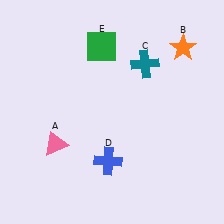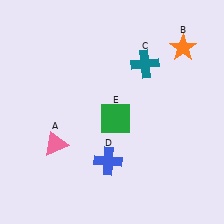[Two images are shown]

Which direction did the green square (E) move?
The green square (E) moved down.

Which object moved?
The green square (E) moved down.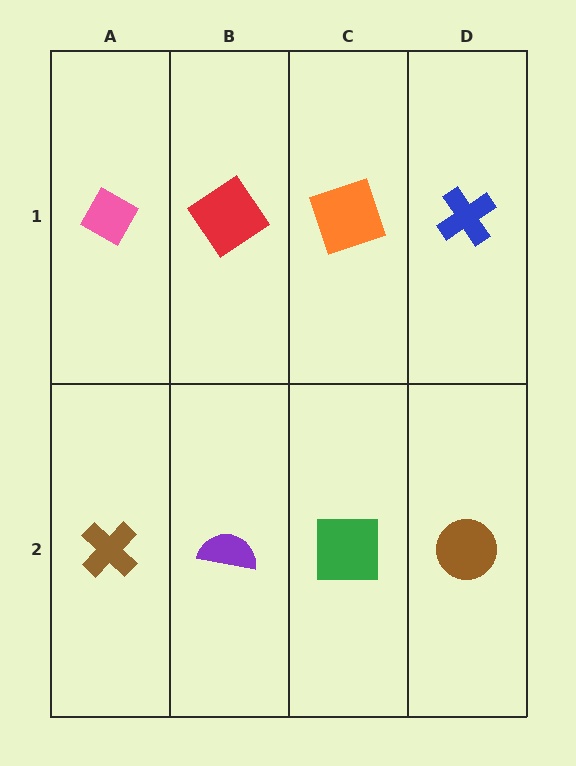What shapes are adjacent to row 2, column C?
An orange square (row 1, column C), a purple semicircle (row 2, column B), a brown circle (row 2, column D).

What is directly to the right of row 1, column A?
A red diamond.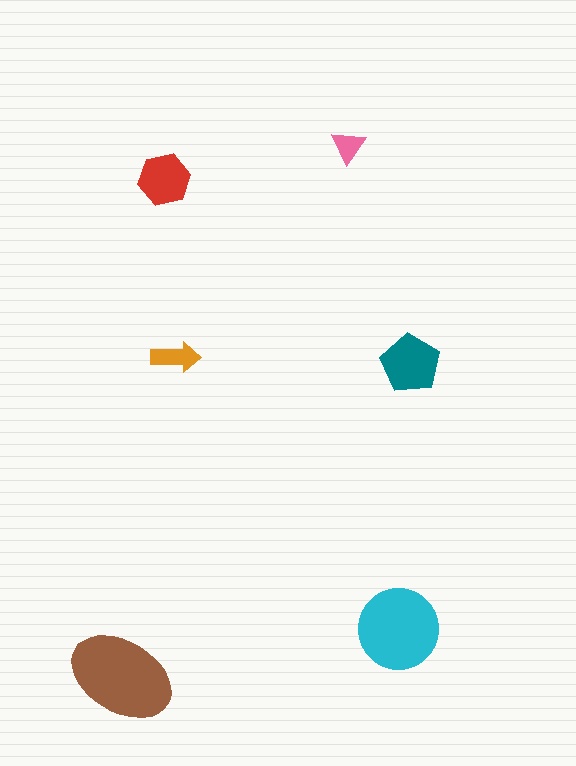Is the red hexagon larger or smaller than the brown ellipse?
Smaller.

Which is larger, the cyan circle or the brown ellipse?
The brown ellipse.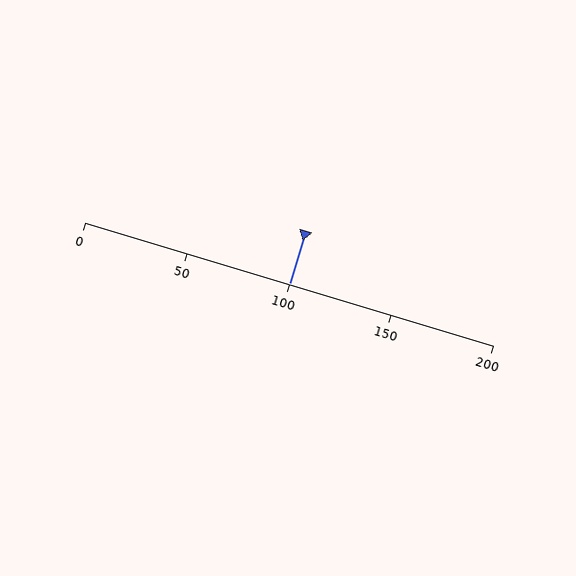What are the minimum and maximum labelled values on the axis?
The axis runs from 0 to 200.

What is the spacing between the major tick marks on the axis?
The major ticks are spaced 50 apart.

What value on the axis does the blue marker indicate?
The marker indicates approximately 100.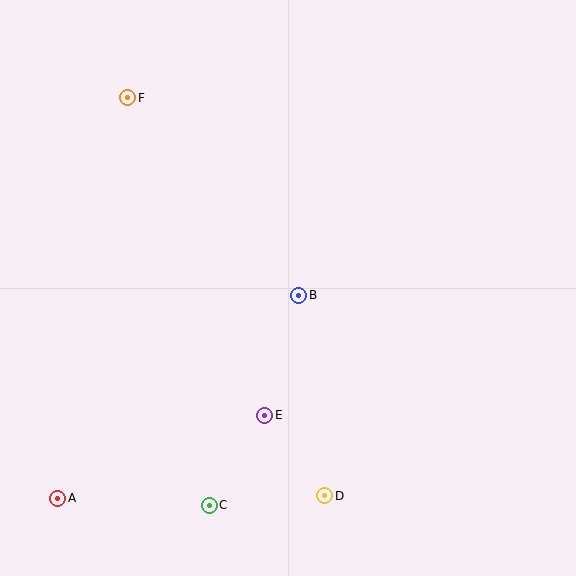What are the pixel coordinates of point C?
Point C is at (209, 505).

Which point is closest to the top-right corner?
Point B is closest to the top-right corner.